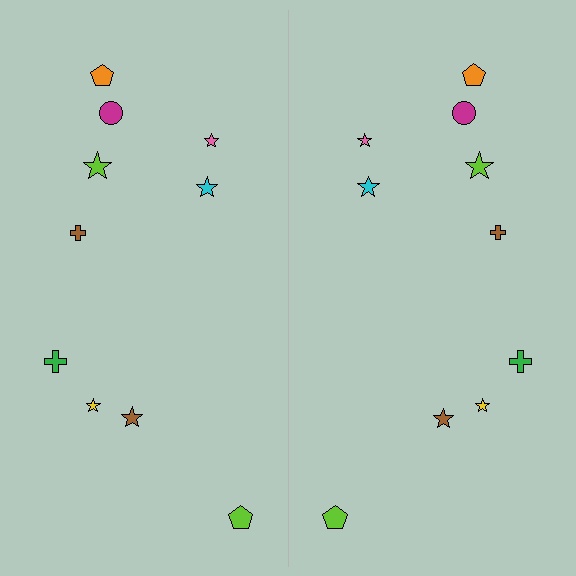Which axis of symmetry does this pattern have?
The pattern has a vertical axis of symmetry running through the center of the image.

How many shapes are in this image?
There are 20 shapes in this image.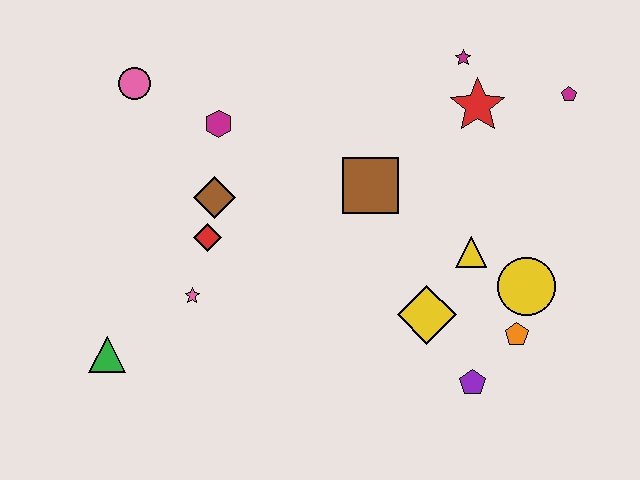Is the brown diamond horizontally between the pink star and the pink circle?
No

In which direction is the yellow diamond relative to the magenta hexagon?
The yellow diamond is to the right of the magenta hexagon.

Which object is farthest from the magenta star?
The green triangle is farthest from the magenta star.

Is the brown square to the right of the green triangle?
Yes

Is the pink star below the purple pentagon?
No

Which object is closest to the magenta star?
The red star is closest to the magenta star.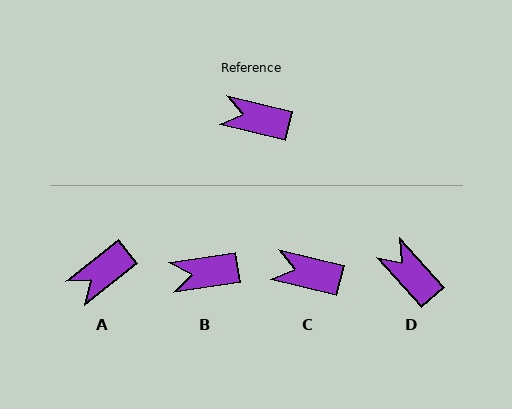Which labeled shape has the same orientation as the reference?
C.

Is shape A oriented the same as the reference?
No, it is off by about 52 degrees.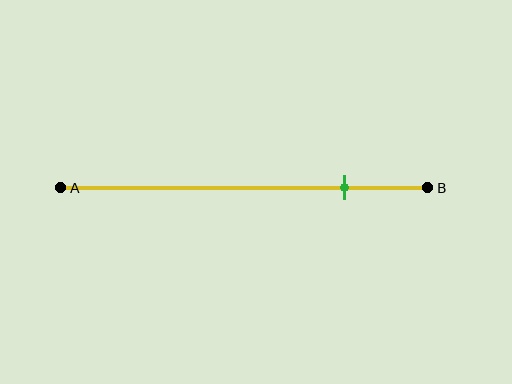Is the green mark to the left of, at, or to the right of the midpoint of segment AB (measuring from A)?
The green mark is to the right of the midpoint of segment AB.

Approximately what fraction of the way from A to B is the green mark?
The green mark is approximately 75% of the way from A to B.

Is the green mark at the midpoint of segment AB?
No, the mark is at about 75% from A, not at the 50% midpoint.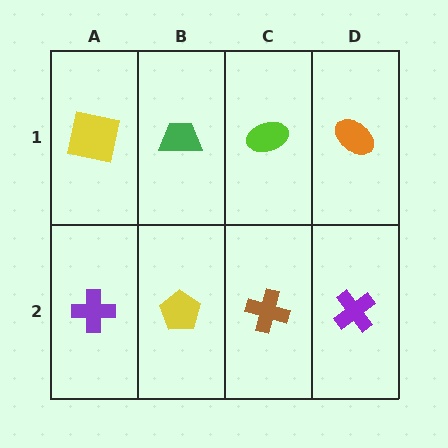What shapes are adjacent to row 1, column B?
A yellow pentagon (row 2, column B), a yellow square (row 1, column A), a lime ellipse (row 1, column C).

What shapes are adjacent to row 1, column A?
A purple cross (row 2, column A), a green trapezoid (row 1, column B).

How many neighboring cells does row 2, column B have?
3.